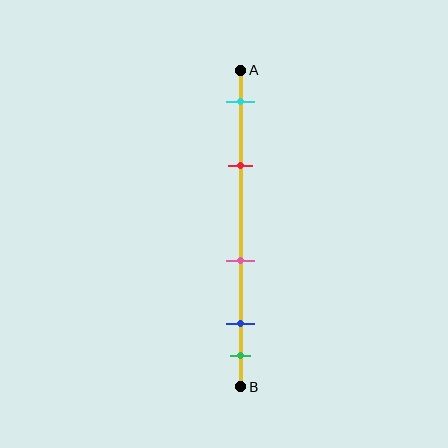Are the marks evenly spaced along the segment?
No, the marks are not evenly spaced.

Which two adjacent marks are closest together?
The blue and green marks are the closest adjacent pair.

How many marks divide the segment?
There are 5 marks dividing the segment.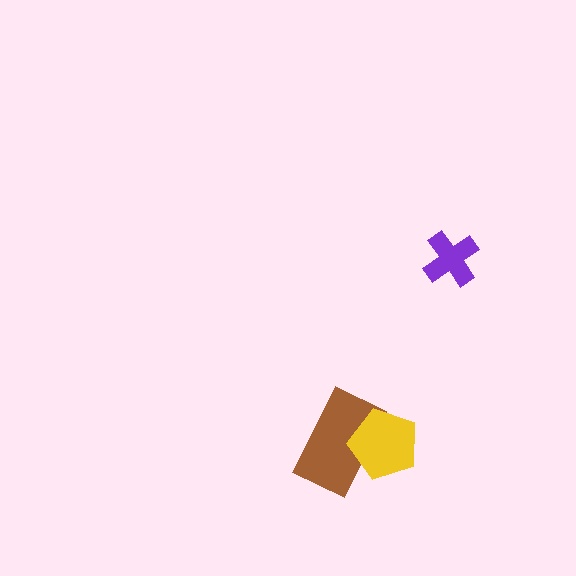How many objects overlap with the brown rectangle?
1 object overlaps with the brown rectangle.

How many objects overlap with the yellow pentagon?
1 object overlaps with the yellow pentagon.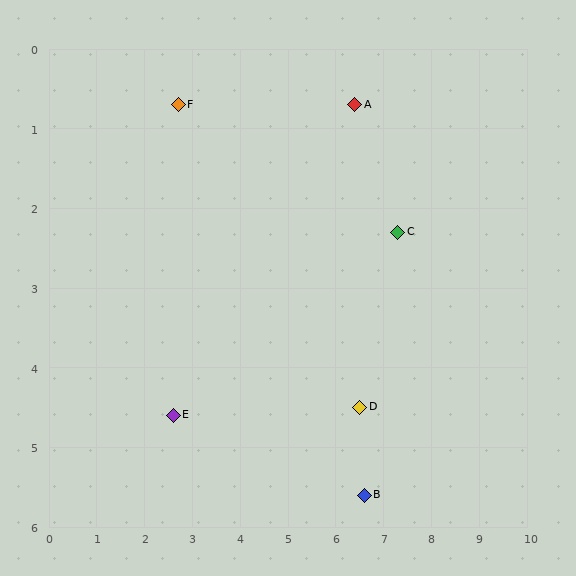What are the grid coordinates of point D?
Point D is at approximately (6.5, 4.5).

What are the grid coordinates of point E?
Point E is at approximately (2.6, 4.6).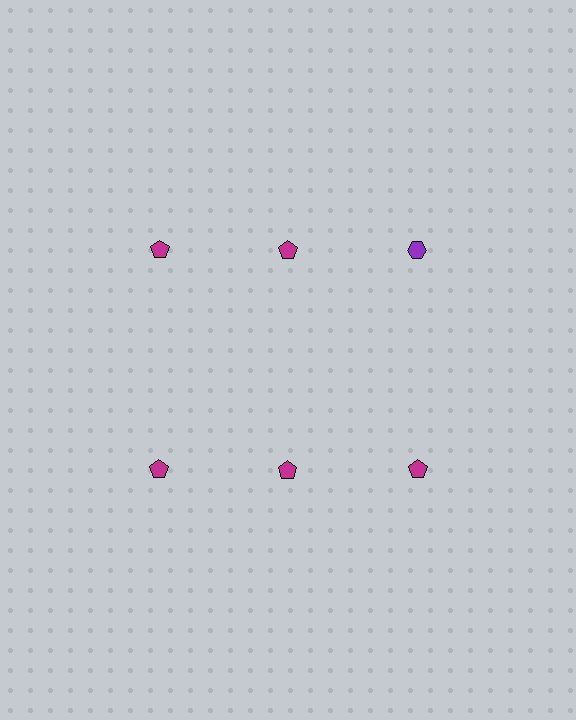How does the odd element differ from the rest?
It differs in both color (purple instead of magenta) and shape (hexagon instead of pentagon).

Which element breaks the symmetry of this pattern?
The purple hexagon in the top row, center column breaks the symmetry. All other shapes are magenta pentagons.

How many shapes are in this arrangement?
There are 6 shapes arranged in a grid pattern.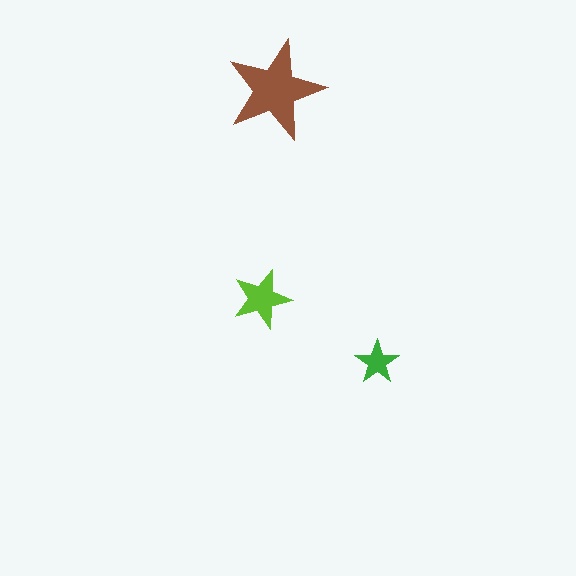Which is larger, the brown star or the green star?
The brown one.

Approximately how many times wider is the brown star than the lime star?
About 1.5 times wider.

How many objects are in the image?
There are 3 objects in the image.